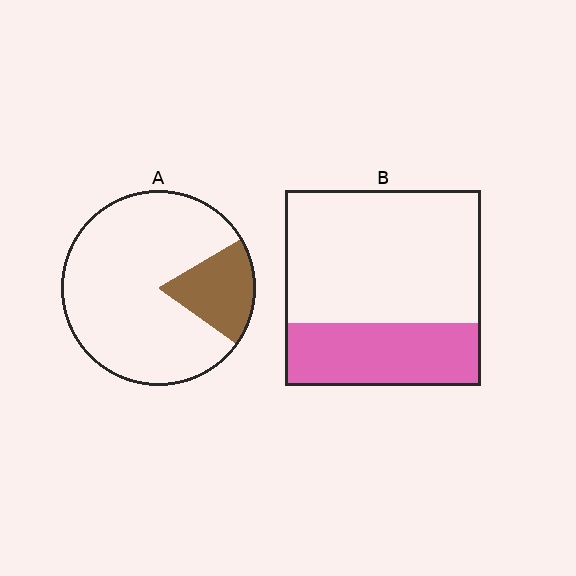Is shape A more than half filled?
No.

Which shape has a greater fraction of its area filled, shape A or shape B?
Shape B.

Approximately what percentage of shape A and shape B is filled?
A is approximately 20% and B is approximately 30%.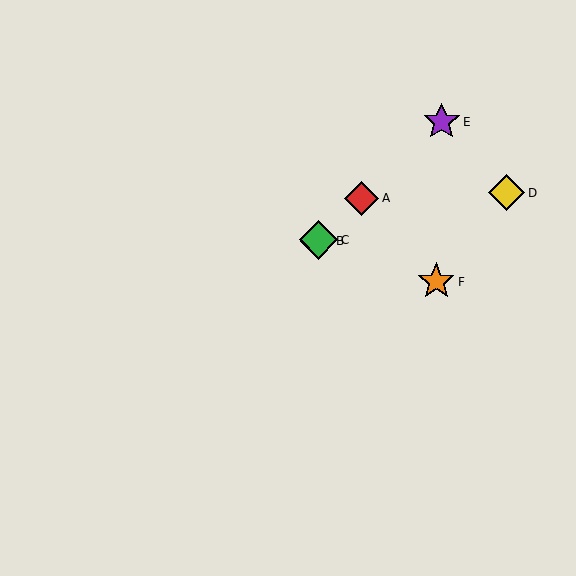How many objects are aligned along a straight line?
4 objects (A, B, C, E) are aligned along a straight line.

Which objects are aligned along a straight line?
Objects A, B, C, E are aligned along a straight line.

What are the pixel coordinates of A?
Object A is at (362, 198).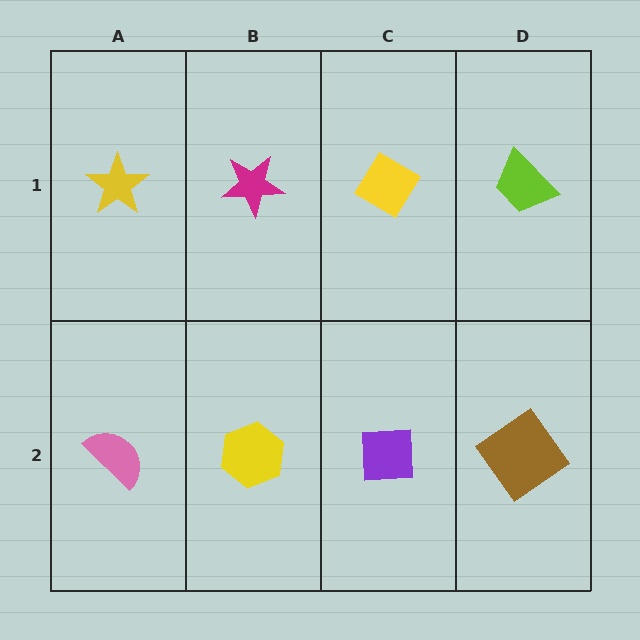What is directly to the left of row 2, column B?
A pink semicircle.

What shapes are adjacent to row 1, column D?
A brown diamond (row 2, column D), a yellow diamond (row 1, column C).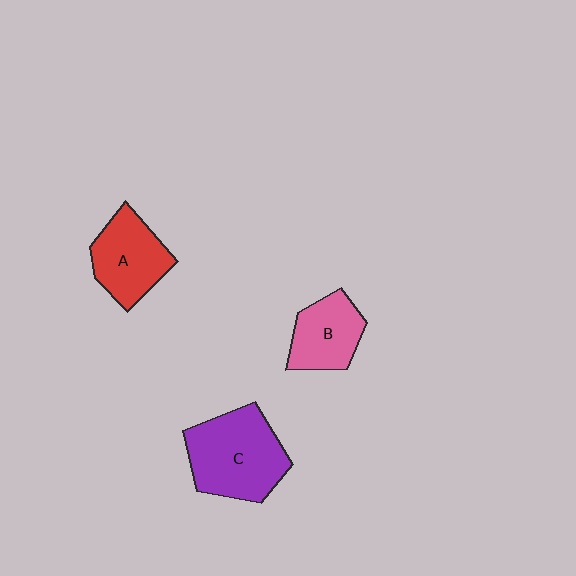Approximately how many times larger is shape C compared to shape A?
Approximately 1.4 times.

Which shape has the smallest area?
Shape B (pink).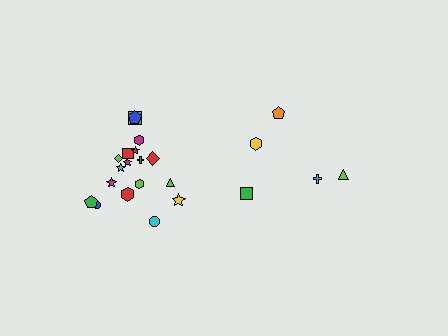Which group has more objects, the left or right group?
The left group.